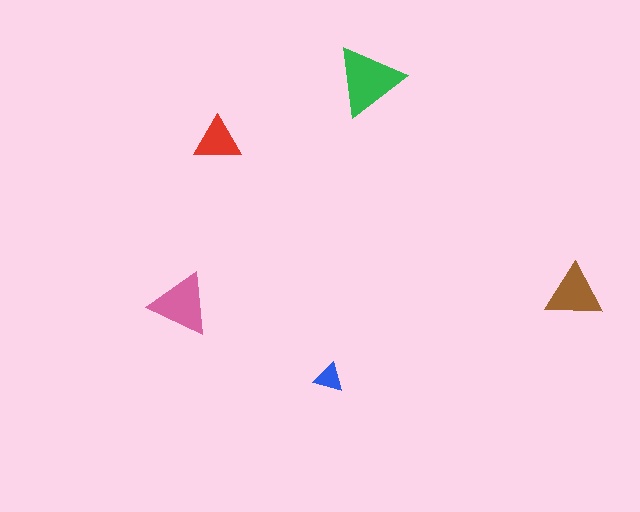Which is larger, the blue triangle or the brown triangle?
The brown one.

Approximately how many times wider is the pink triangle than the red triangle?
About 1.5 times wider.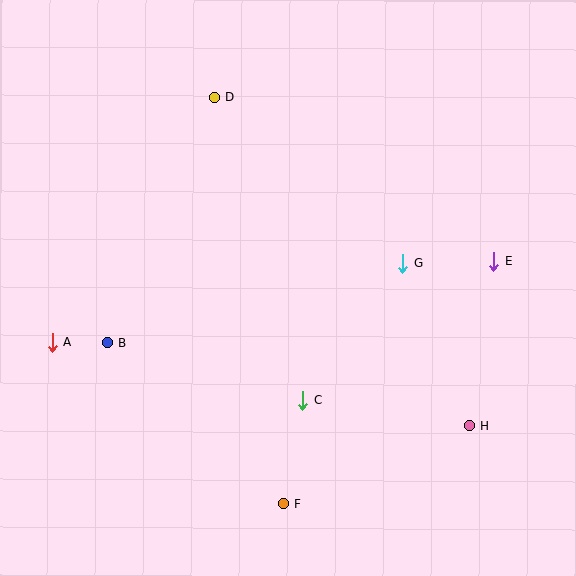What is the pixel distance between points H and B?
The distance between H and B is 372 pixels.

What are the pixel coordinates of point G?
Point G is at (403, 263).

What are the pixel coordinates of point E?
Point E is at (494, 261).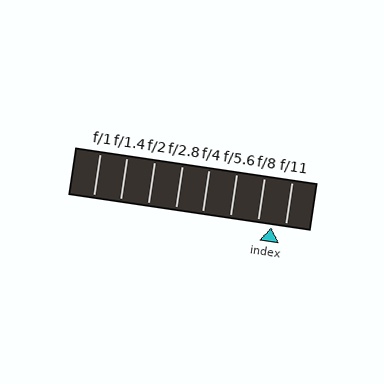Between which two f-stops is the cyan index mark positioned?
The index mark is between f/8 and f/11.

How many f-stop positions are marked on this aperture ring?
There are 8 f-stop positions marked.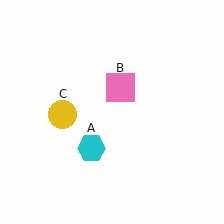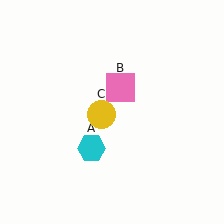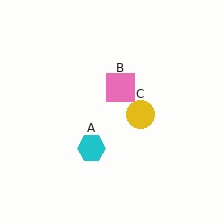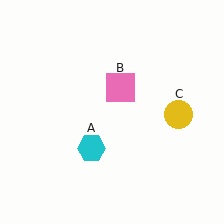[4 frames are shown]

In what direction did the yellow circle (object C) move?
The yellow circle (object C) moved right.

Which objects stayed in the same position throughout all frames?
Cyan hexagon (object A) and pink square (object B) remained stationary.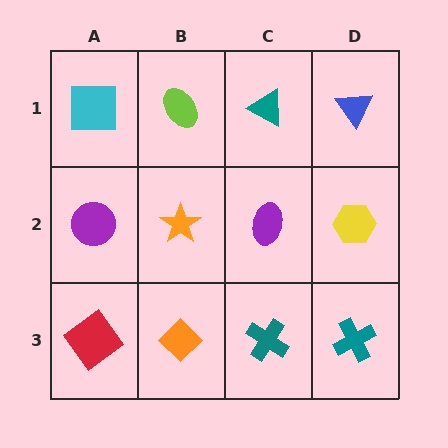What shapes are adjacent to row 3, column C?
A purple ellipse (row 2, column C), an orange diamond (row 3, column B), a teal cross (row 3, column D).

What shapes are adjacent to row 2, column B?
A lime ellipse (row 1, column B), an orange diamond (row 3, column B), a purple circle (row 2, column A), a purple ellipse (row 2, column C).